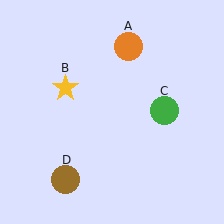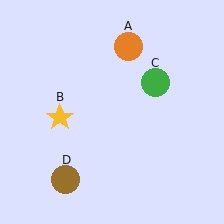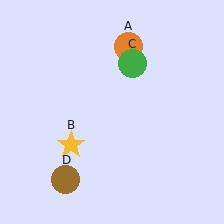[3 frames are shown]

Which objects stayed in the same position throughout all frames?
Orange circle (object A) and brown circle (object D) remained stationary.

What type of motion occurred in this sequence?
The yellow star (object B), green circle (object C) rotated counterclockwise around the center of the scene.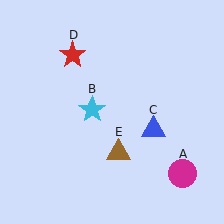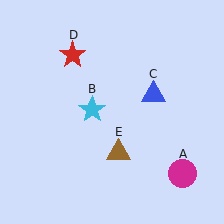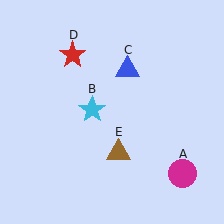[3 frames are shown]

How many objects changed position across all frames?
1 object changed position: blue triangle (object C).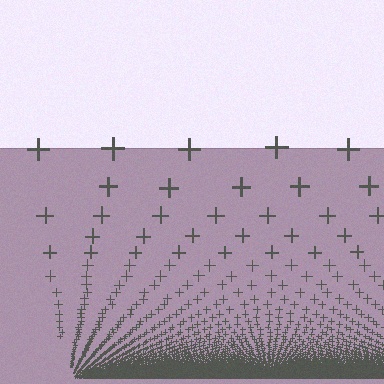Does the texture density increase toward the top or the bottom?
Density increases toward the bottom.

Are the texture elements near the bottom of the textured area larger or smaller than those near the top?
Smaller. The gradient is inverted — elements near the bottom are smaller and denser.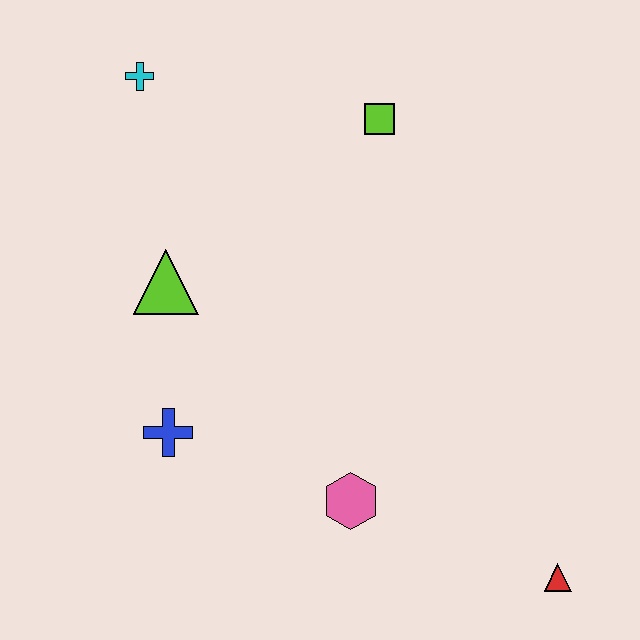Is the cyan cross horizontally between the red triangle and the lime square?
No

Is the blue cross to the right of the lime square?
No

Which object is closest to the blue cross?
The lime triangle is closest to the blue cross.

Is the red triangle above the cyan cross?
No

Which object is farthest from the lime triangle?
The red triangle is farthest from the lime triangle.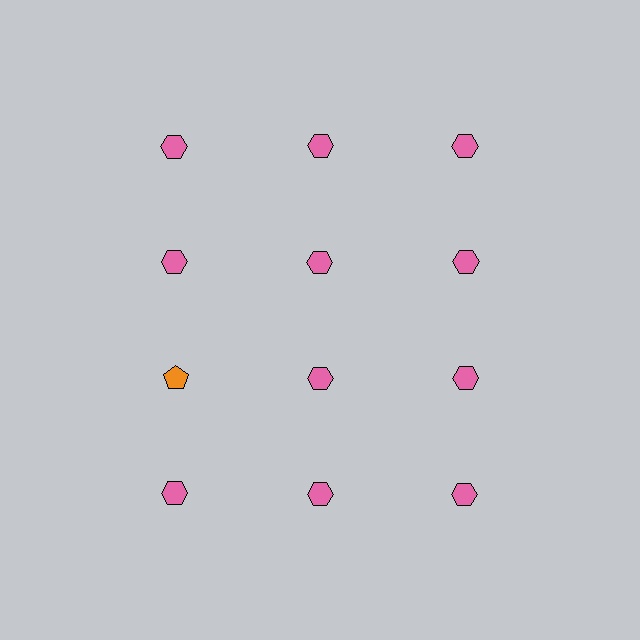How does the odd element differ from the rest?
It differs in both color (orange instead of pink) and shape (pentagon instead of hexagon).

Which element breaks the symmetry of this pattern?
The orange pentagon in the third row, leftmost column breaks the symmetry. All other shapes are pink hexagons.